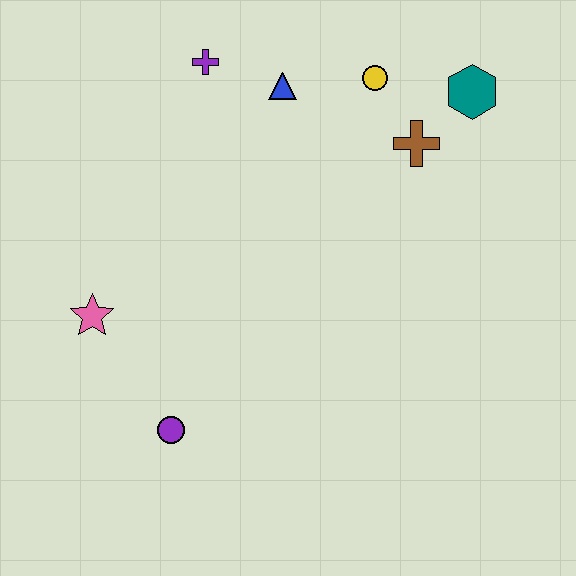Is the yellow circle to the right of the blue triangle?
Yes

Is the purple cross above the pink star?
Yes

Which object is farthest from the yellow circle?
The purple circle is farthest from the yellow circle.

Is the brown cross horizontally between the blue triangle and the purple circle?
No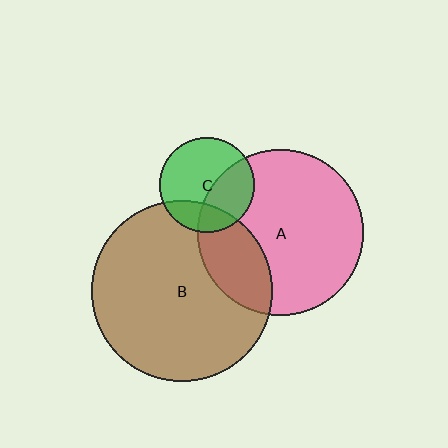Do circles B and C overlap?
Yes.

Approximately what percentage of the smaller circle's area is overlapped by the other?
Approximately 25%.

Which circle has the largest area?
Circle B (brown).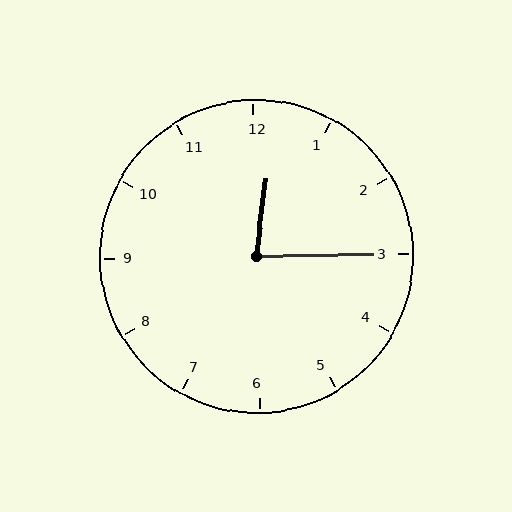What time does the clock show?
12:15.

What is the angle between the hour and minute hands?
Approximately 82 degrees.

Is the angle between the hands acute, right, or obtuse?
It is acute.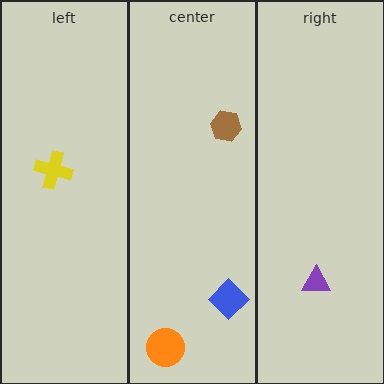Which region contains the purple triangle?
The right region.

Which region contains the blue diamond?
The center region.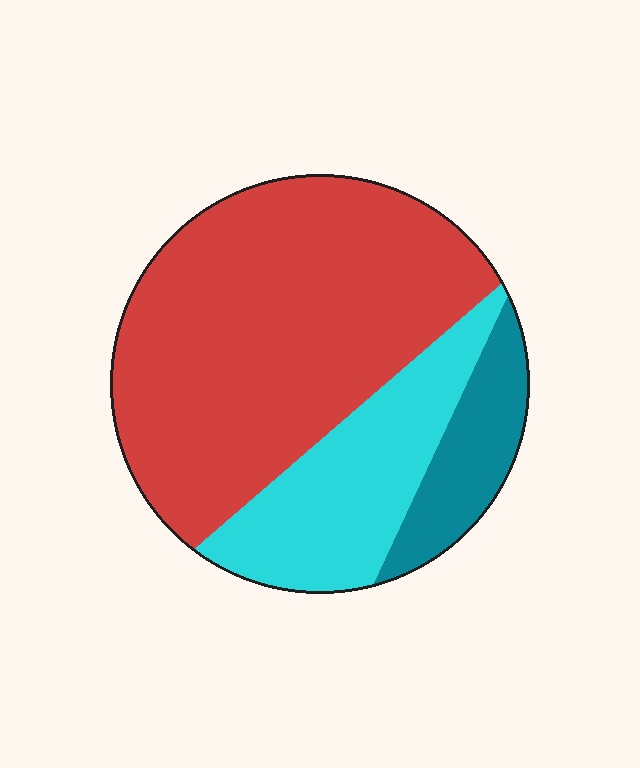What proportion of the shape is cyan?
Cyan takes up between a sixth and a third of the shape.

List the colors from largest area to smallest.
From largest to smallest: red, cyan, teal.